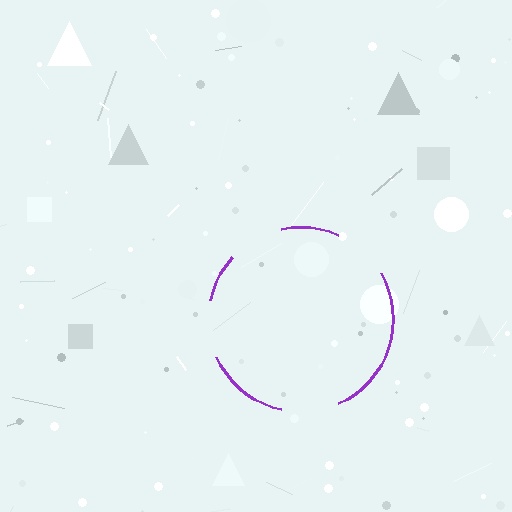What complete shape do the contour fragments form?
The contour fragments form a circle.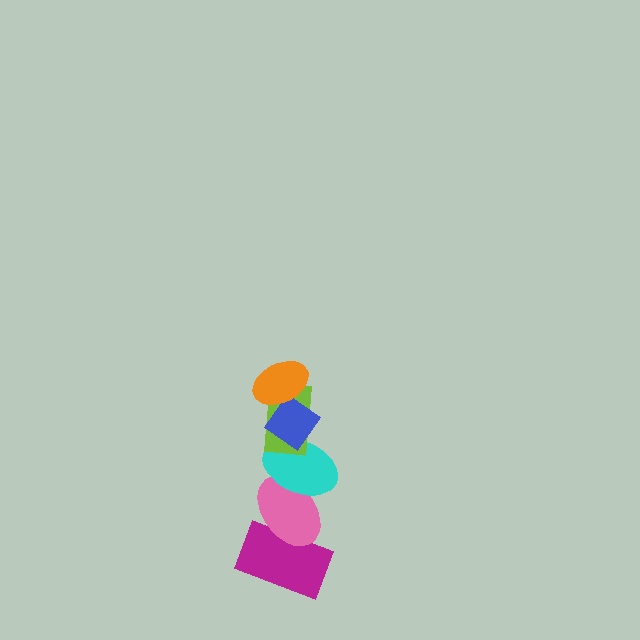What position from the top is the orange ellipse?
The orange ellipse is 1st from the top.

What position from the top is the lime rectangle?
The lime rectangle is 3rd from the top.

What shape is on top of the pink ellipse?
The cyan ellipse is on top of the pink ellipse.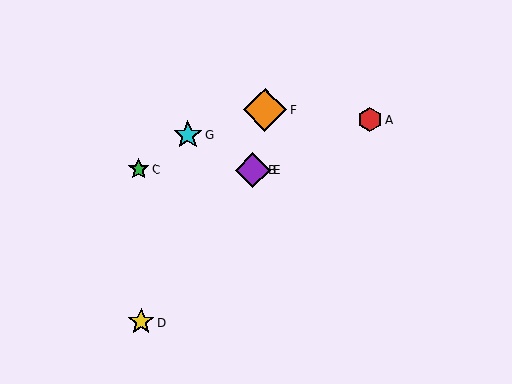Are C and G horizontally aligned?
No, C is at y≈170 and G is at y≈135.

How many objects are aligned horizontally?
3 objects (B, C, E) are aligned horizontally.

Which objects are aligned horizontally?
Objects B, C, E are aligned horizontally.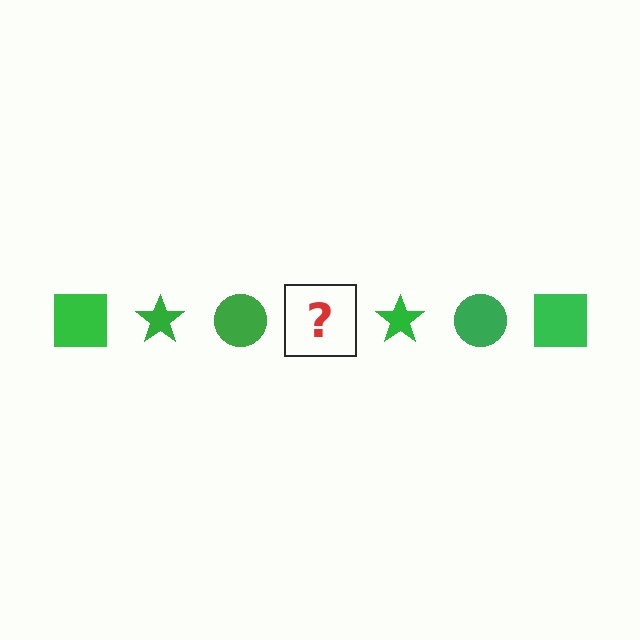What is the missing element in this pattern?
The missing element is a green square.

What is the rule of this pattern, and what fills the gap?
The rule is that the pattern cycles through square, star, circle shapes in green. The gap should be filled with a green square.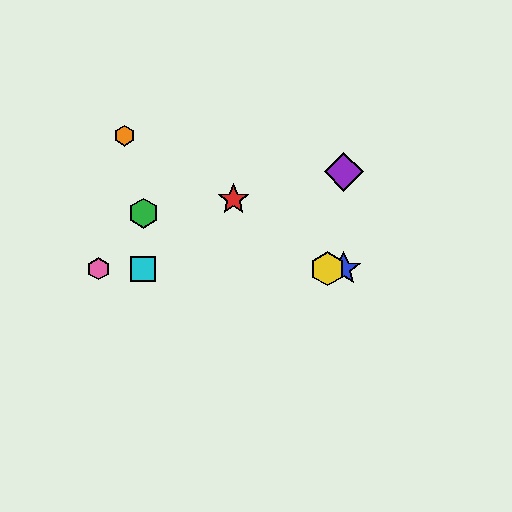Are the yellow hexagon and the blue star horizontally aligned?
Yes, both are at y≈269.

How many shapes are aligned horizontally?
4 shapes (the blue star, the yellow hexagon, the cyan square, the pink hexagon) are aligned horizontally.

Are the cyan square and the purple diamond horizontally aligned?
No, the cyan square is at y≈269 and the purple diamond is at y≈172.